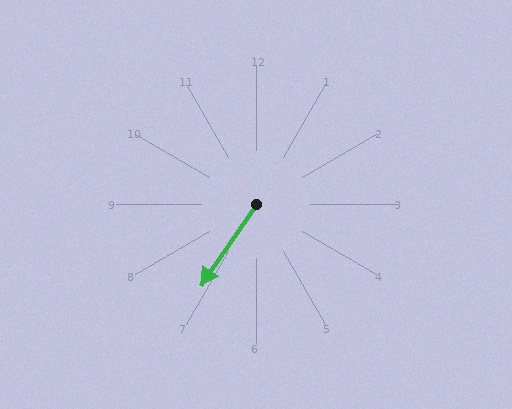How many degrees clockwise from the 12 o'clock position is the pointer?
Approximately 214 degrees.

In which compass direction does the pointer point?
Southwest.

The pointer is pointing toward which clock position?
Roughly 7 o'clock.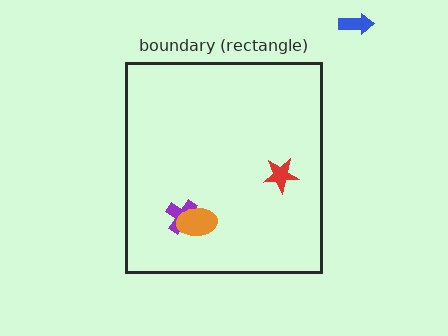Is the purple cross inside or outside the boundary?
Inside.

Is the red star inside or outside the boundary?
Inside.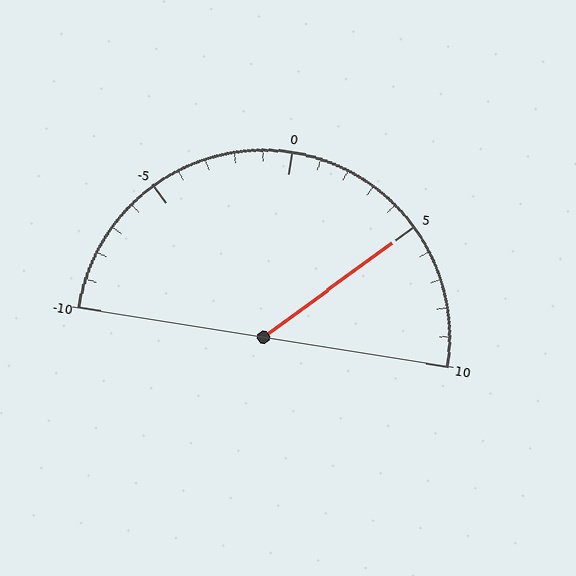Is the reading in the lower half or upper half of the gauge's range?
The reading is in the upper half of the range (-10 to 10).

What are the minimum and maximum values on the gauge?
The gauge ranges from -10 to 10.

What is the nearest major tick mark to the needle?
The nearest major tick mark is 5.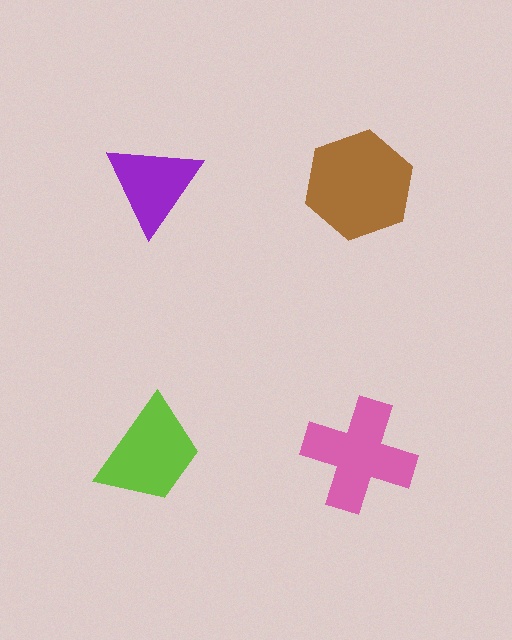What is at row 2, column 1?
A lime trapezoid.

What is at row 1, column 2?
A brown hexagon.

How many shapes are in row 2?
2 shapes.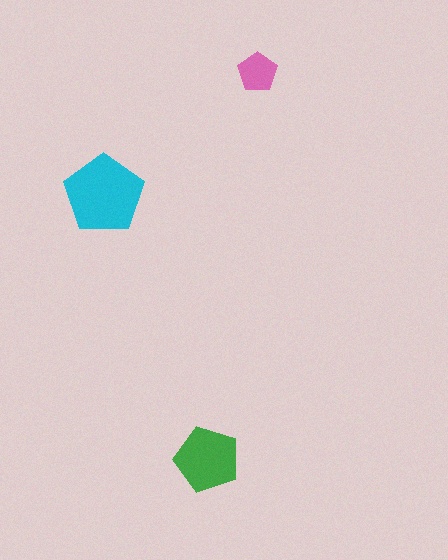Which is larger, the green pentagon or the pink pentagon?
The green one.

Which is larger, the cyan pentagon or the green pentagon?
The cyan one.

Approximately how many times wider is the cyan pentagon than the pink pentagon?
About 2 times wider.